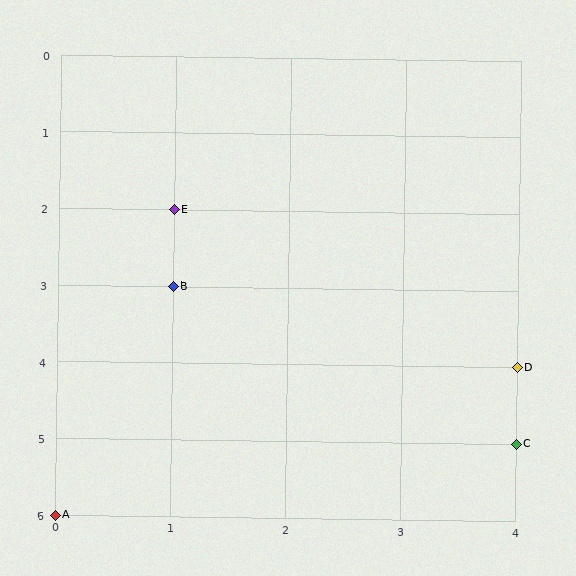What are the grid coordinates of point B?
Point B is at grid coordinates (1, 3).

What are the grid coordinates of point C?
Point C is at grid coordinates (4, 5).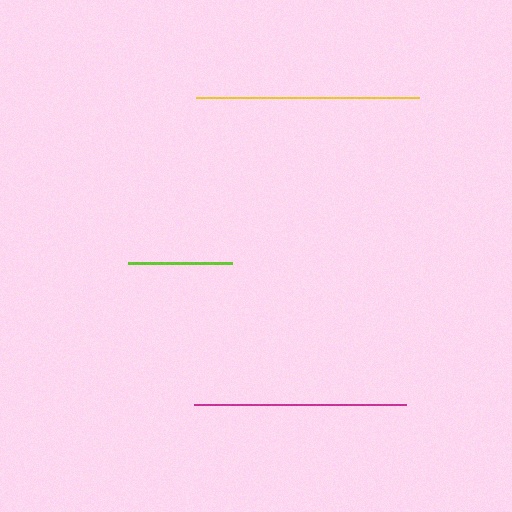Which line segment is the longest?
The yellow line is the longest at approximately 224 pixels.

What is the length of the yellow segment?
The yellow segment is approximately 224 pixels long.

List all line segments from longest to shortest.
From longest to shortest: yellow, magenta, lime.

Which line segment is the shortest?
The lime line is the shortest at approximately 104 pixels.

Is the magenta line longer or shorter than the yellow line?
The yellow line is longer than the magenta line.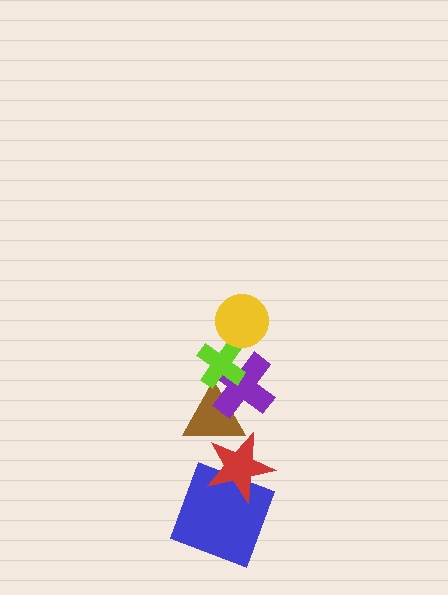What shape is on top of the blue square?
The red star is on top of the blue square.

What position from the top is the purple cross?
The purple cross is 3rd from the top.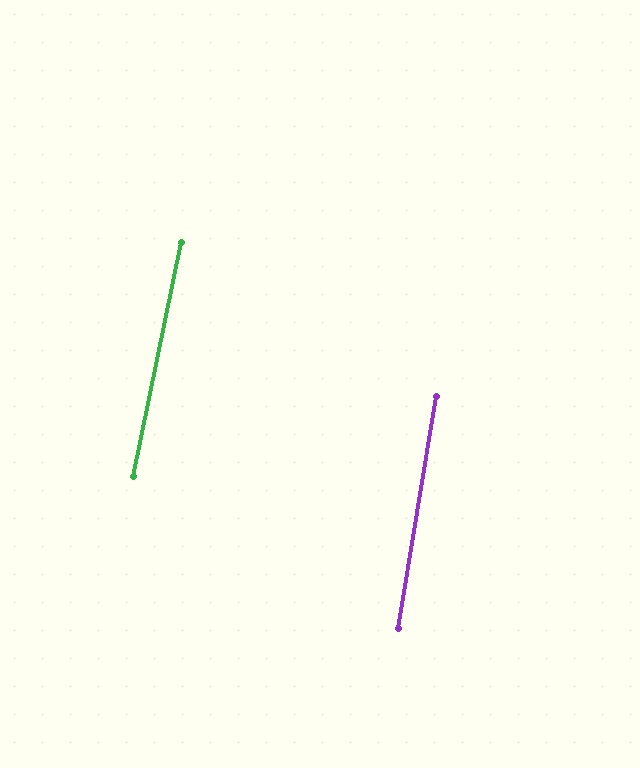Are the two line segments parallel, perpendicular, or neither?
Parallel — their directions differ by only 1.9°.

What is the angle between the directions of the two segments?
Approximately 2 degrees.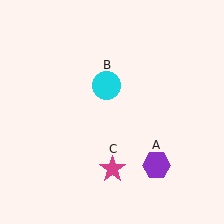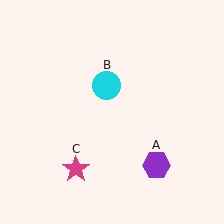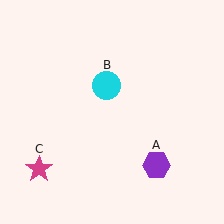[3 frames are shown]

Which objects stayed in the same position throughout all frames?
Purple hexagon (object A) and cyan circle (object B) remained stationary.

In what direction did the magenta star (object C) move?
The magenta star (object C) moved left.